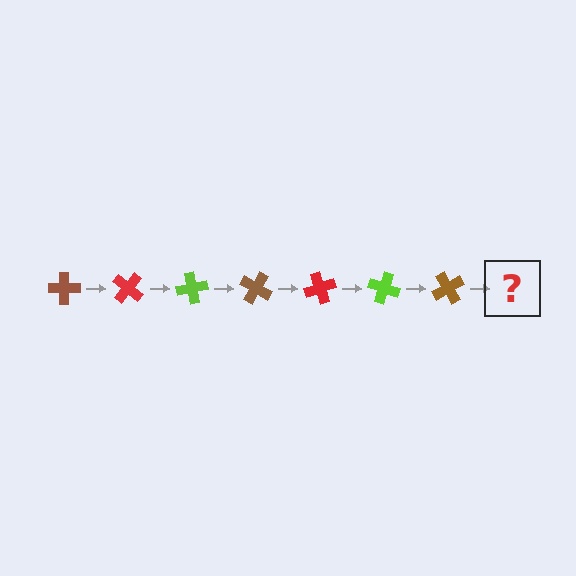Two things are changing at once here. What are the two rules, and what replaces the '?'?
The two rules are that it rotates 40 degrees each step and the color cycles through brown, red, and lime. The '?' should be a red cross, rotated 280 degrees from the start.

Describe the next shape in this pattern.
It should be a red cross, rotated 280 degrees from the start.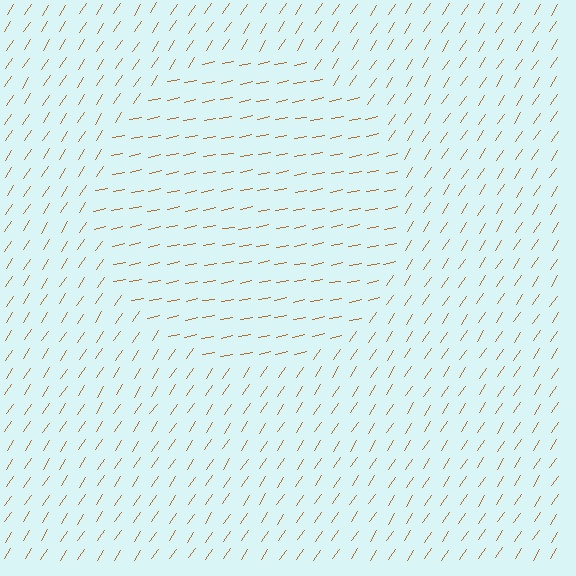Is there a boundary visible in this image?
Yes, there is a texture boundary formed by a change in line orientation.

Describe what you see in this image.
The image is filled with small brown line segments. A circle region in the image has lines oriented differently from the surrounding lines, creating a visible texture boundary.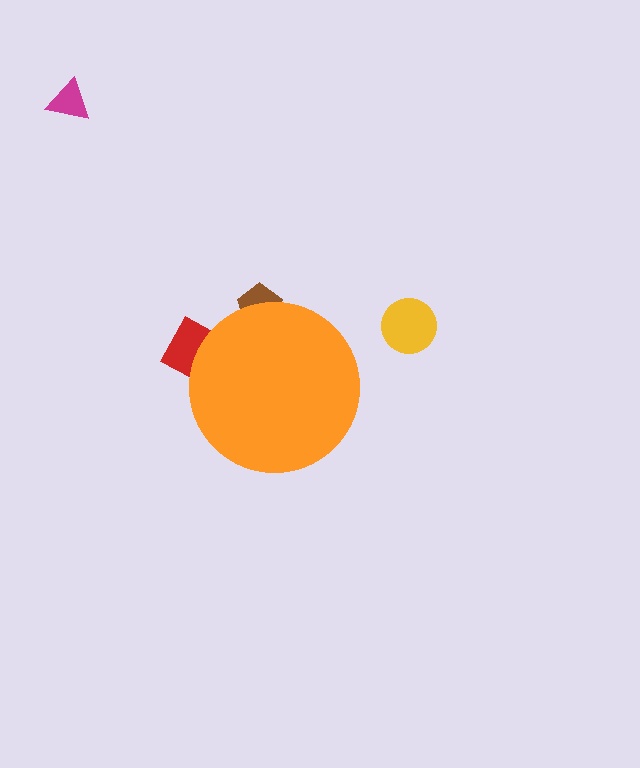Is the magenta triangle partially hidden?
No, the magenta triangle is fully visible.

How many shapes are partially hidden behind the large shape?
2 shapes are partially hidden.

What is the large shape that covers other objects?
An orange circle.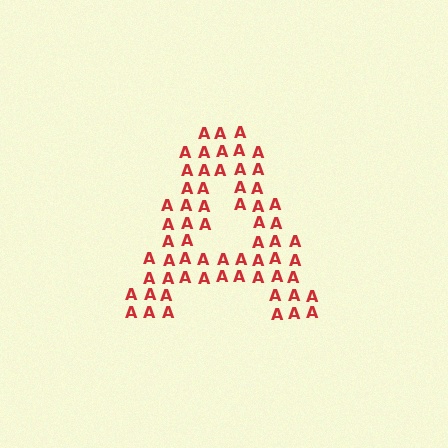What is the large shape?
The large shape is the letter A.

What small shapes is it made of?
It is made of small letter A's.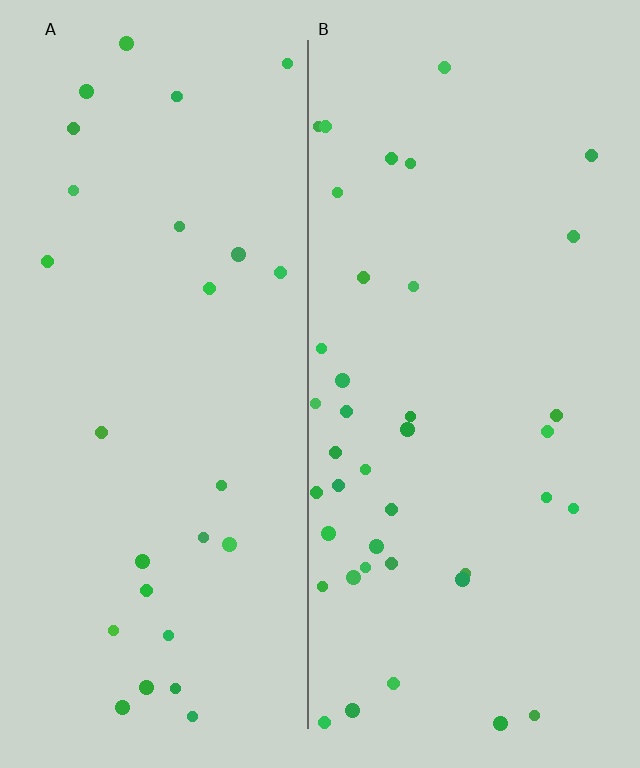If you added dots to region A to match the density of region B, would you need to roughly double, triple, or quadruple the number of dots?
Approximately double.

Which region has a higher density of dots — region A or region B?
B (the right).